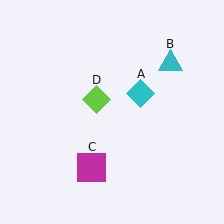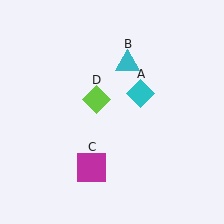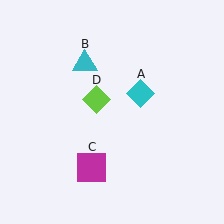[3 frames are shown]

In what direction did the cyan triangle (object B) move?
The cyan triangle (object B) moved left.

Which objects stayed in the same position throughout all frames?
Cyan diamond (object A) and magenta square (object C) and lime diamond (object D) remained stationary.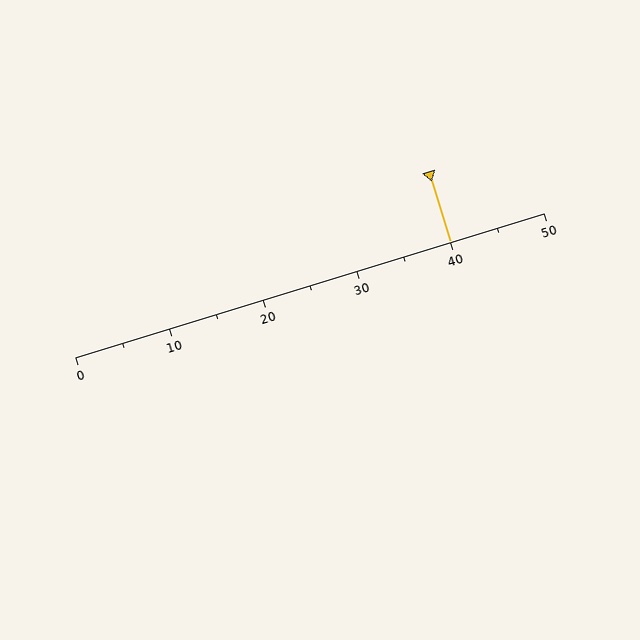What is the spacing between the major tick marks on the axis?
The major ticks are spaced 10 apart.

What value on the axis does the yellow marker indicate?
The marker indicates approximately 40.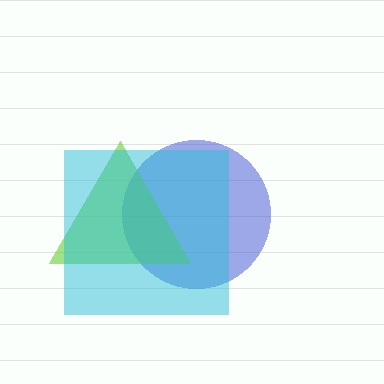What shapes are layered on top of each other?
The layered shapes are: a blue circle, a lime triangle, a cyan square.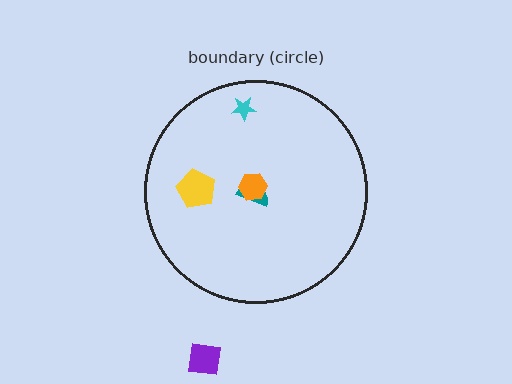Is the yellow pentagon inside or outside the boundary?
Inside.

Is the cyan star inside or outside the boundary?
Inside.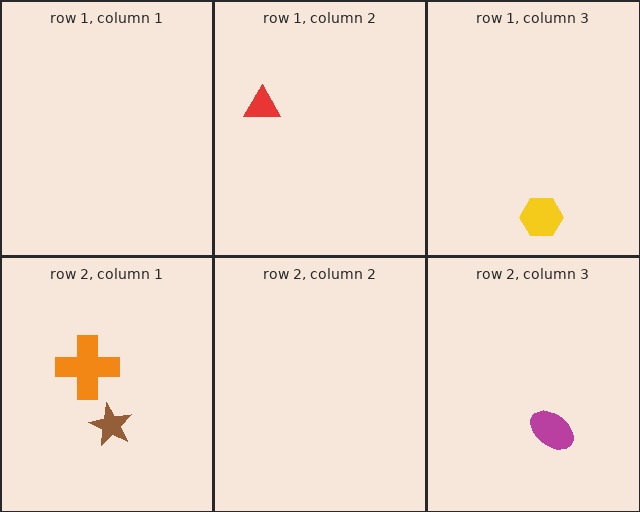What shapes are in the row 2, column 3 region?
The magenta ellipse.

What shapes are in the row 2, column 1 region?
The brown star, the orange cross.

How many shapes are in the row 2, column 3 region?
1.